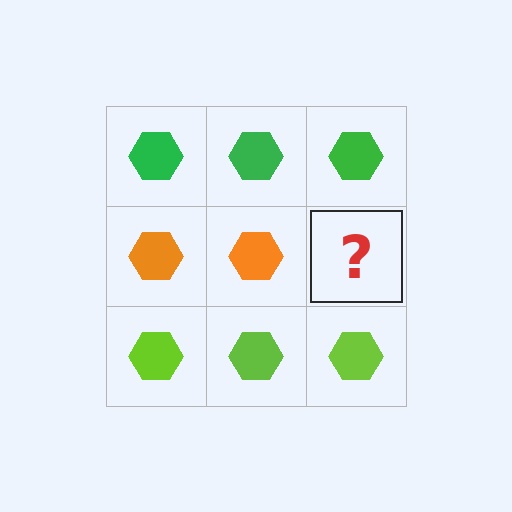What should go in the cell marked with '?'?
The missing cell should contain an orange hexagon.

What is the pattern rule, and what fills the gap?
The rule is that each row has a consistent color. The gap should be filled with an orange hexagon.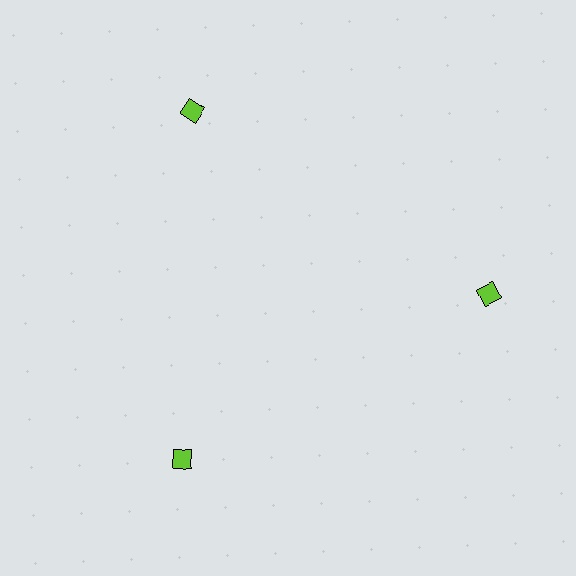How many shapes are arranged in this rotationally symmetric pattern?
There are 3 shapes, arranged in 3 groups of 1.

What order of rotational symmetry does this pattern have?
This pattern has 3-fold rotational symmetry.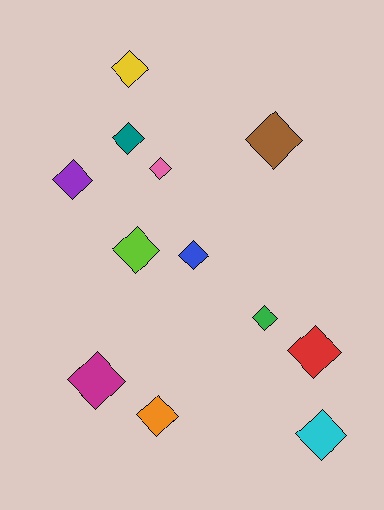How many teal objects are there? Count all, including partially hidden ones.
There is 1 teal object.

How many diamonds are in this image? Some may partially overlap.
There are 12 diamonds.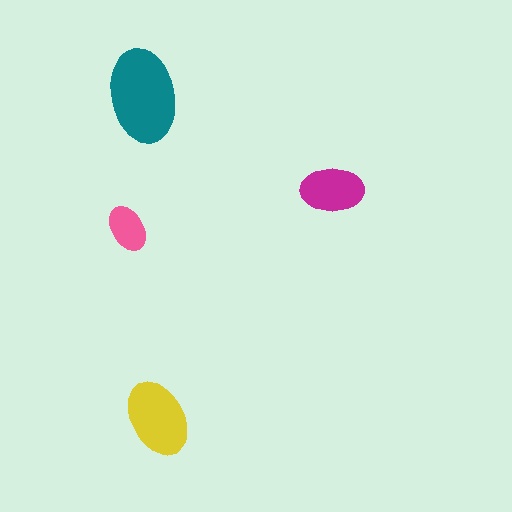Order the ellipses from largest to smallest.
the teal one, the yellow one, the magenta one, the pink one.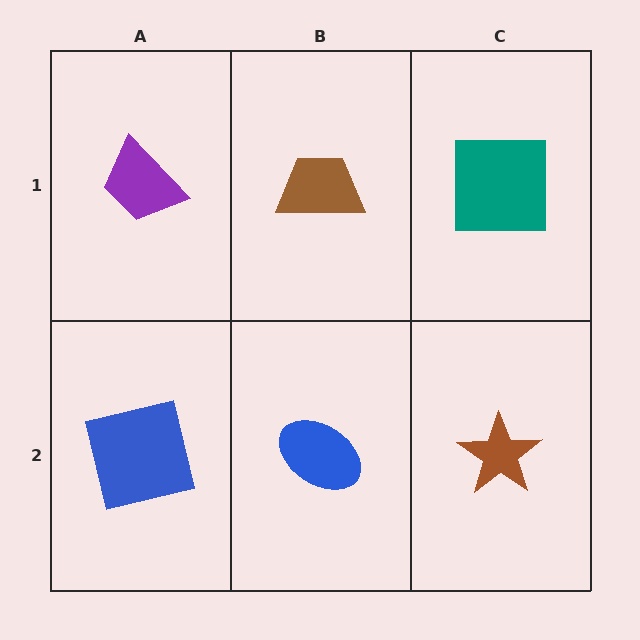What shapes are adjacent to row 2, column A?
A purple trapezoid (row 1, column A), a blue ellipse (row 2, column B).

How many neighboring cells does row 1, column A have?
2.